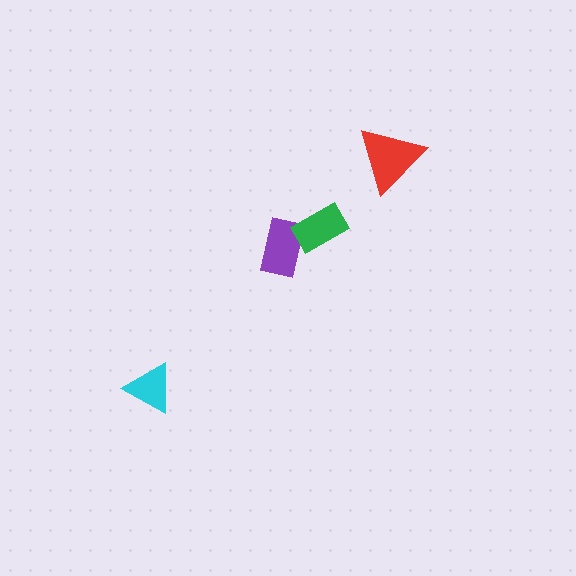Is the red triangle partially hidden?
No, no other shape covers it.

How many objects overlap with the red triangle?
0 objects overlap with the red triangle.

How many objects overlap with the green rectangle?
1 object overlaps with the green rectangle.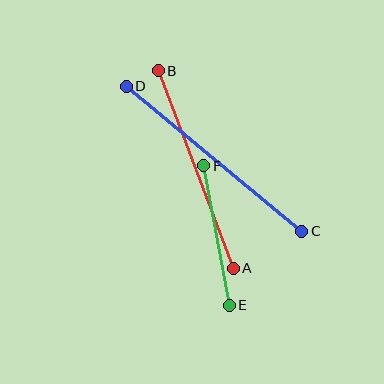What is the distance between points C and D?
The distance is approximately 228 pixels.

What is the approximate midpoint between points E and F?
The midpoint is at approximately (216, 236) pixels.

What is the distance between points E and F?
The distance is approximately 142 pixels.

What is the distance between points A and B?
The distance is approximately 212 pixels.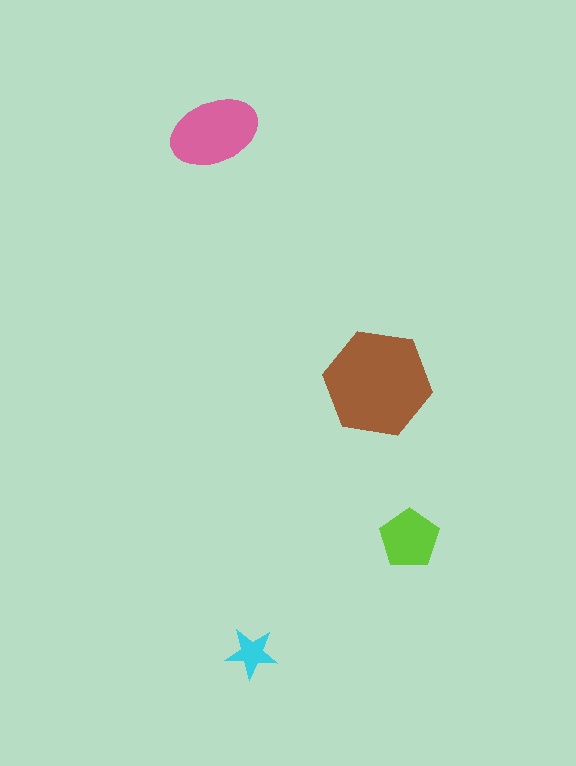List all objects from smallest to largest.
The cyan star, the lime pentagon, the pink ellipse, the brown hexagon.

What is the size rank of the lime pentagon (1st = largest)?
3rd.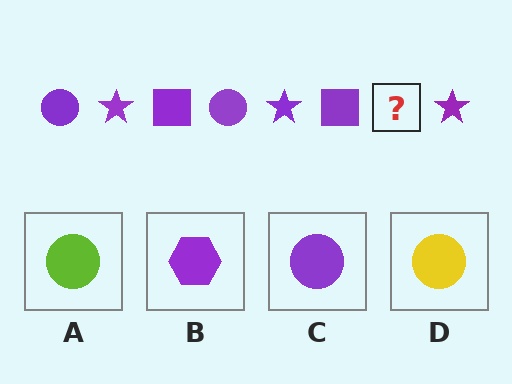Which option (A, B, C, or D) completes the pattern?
C.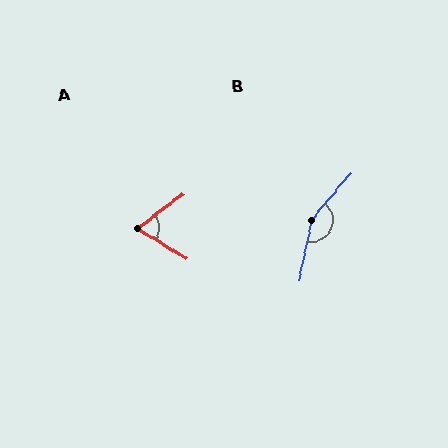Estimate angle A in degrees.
Approximately 69 degrees.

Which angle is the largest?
B, at approximately 151 degrees.